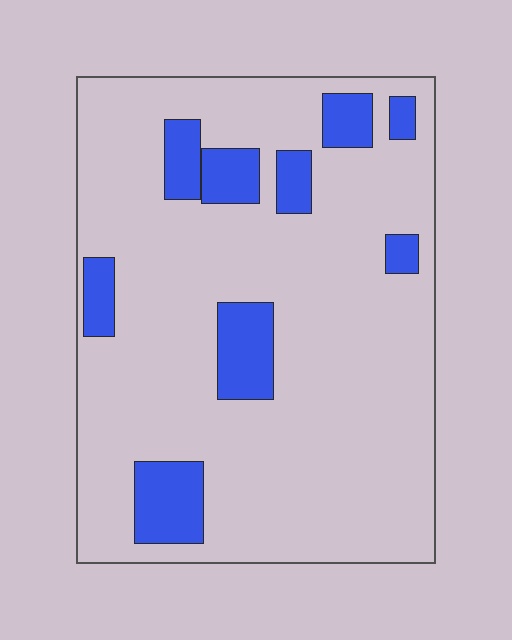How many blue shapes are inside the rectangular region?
9.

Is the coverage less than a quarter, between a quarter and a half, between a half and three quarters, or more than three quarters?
Less than a quarter.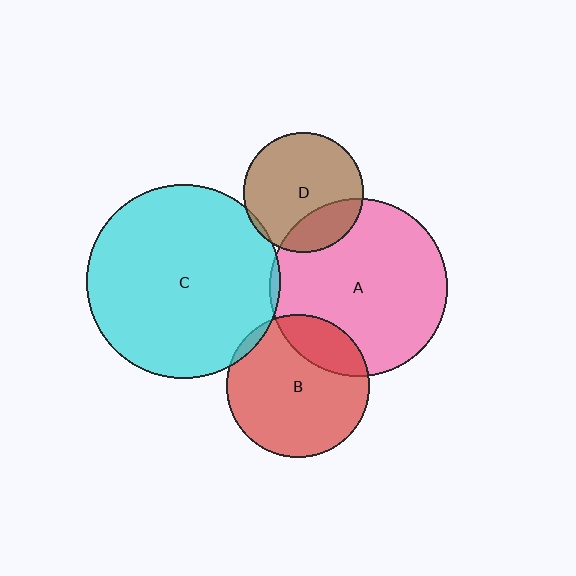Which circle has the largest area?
Circle C (cyan).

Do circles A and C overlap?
Yes.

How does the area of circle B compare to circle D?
Approximately 1.4 times.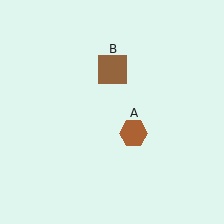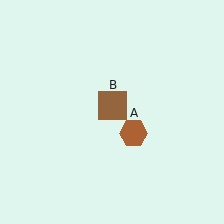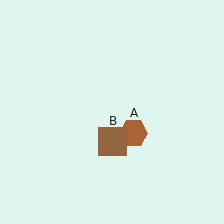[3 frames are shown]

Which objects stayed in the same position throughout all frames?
Brown hexagon (object A) remained stationary.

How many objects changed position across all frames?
1 object changed position: brown square (object B).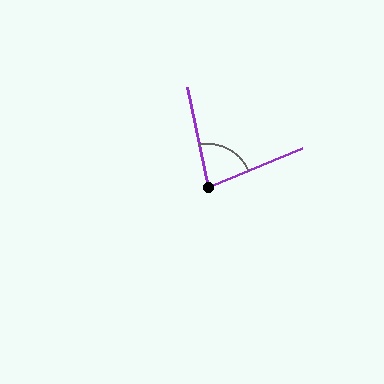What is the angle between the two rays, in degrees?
Approximately 79 degrees.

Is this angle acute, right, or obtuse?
It is acute.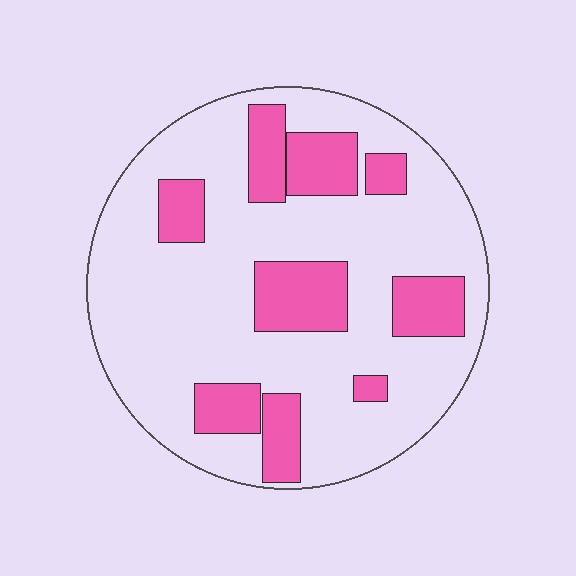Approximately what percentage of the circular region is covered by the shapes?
Approximately 25%.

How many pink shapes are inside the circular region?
9.